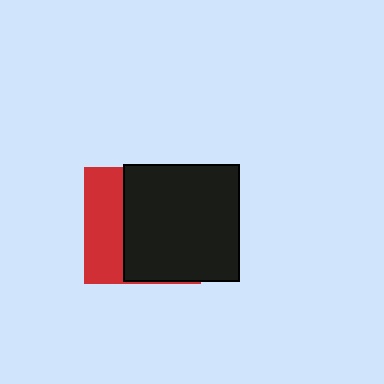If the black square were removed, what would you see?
You would see the complete red square.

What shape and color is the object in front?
The object in front is a black square.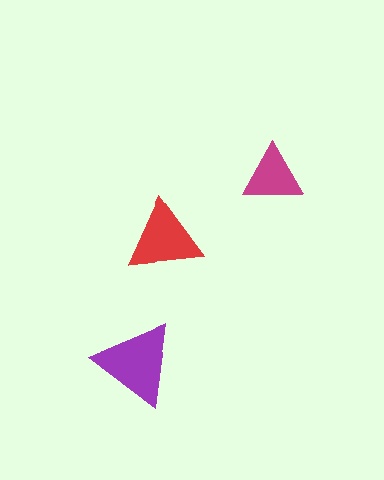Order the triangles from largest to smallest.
the purple one, the red one, the magenta one.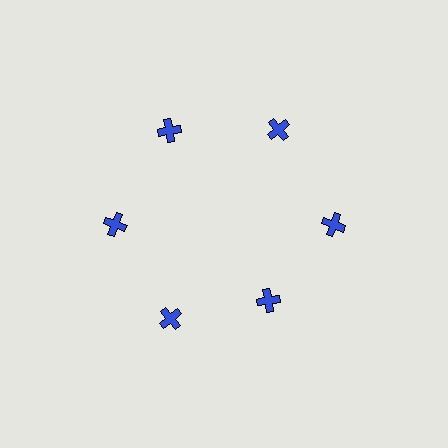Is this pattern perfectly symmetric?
No. The 6 blue crosses are arranged in a ring, but one element near the 5 o'clock position is pulled inward toward the center, breaking the 6-fold rotational symmetry.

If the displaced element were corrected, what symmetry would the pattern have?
It would have 6-fold rotational symmetry — the pattern would map onto itself every 60 degrees.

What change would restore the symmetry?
The symmetry would be restored by moving it outward, back onto the ring so that all 6 crosses sit at equal angles and equal distance from the center.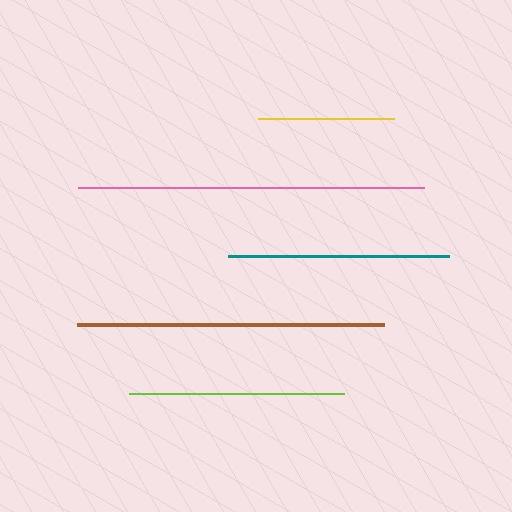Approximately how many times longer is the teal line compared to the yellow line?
The teal line is approximately 1.6 times the length of the yellow line.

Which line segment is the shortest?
The yellow line is the shortest at approximately 136 pixels.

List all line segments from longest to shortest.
From longest to shortest: pink, brown, teal, lime, yellow.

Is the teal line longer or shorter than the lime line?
The teal line is longer than the lime line.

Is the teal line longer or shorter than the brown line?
The brown line is longer than the teal line.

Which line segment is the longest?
The pink line is the longest at approximately 346 pixels.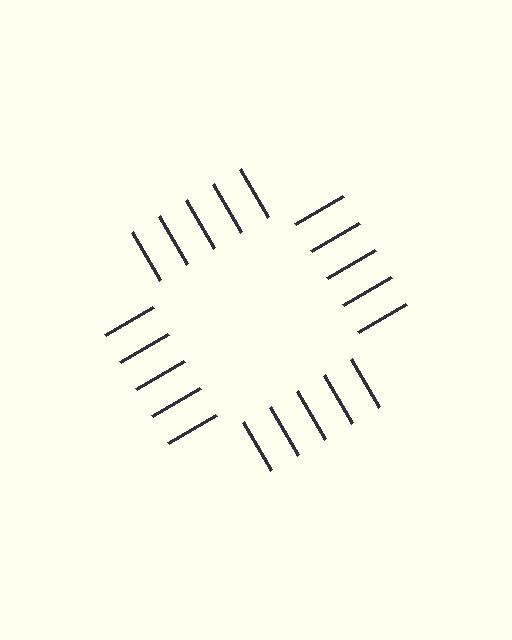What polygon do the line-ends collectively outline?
An illusory square — the line segments terminate on its edges but no continuous stroke is drawn.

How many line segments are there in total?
20 — 5 along each of the 4 edges.